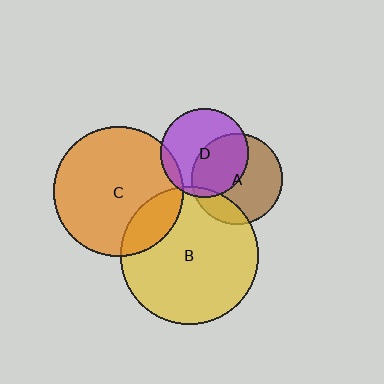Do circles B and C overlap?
Yes.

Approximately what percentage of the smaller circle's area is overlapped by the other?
Approximately 20%.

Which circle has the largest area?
Circle B (yellow).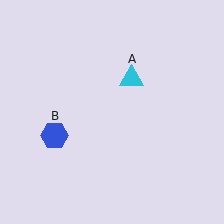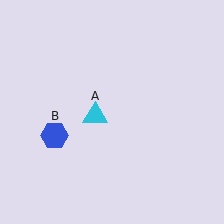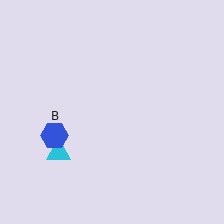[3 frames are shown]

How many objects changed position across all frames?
1 object changed position: cyan triangle (object A).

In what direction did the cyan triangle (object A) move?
The cyan triangle (object A) moved down and to the left.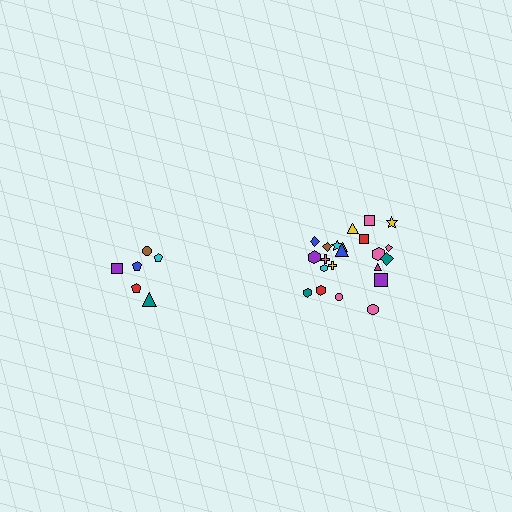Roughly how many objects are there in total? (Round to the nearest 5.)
Roughly 30 objects in total.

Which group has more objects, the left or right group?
The right group.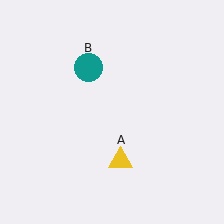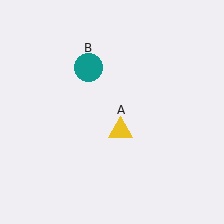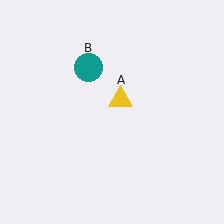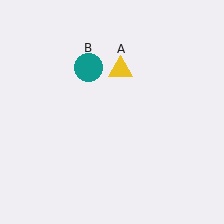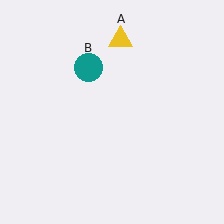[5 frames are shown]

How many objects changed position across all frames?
1 object changed position: yellow triangle (object A).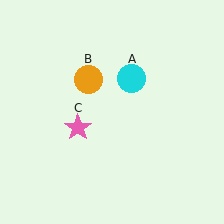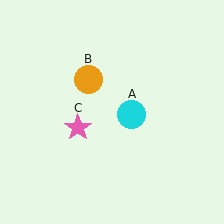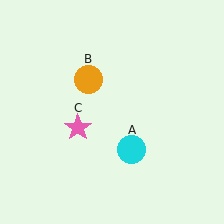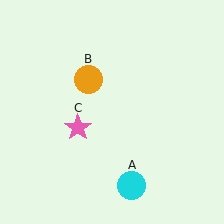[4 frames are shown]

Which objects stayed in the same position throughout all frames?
Orange circle (object B) and pink star (object C) remained stationary.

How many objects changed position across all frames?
1 object changed position: cyan circle (object A).